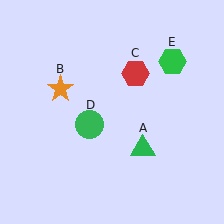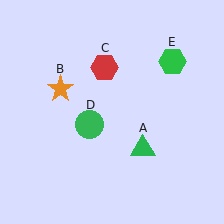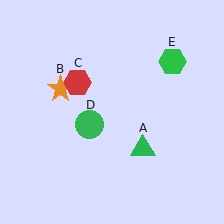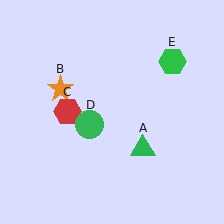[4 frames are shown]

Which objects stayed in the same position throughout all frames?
Green triangle (object A) and orange star (object B) and green circle (object D) and green hexagon (object E) remained stationary.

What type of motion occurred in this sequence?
The red hexagon (object C) rotated counterclockwise around the center of the scene.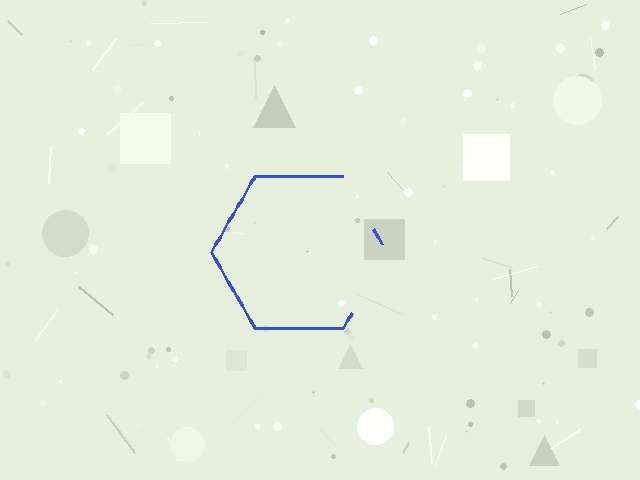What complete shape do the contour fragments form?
The contour fragments form a hexagon.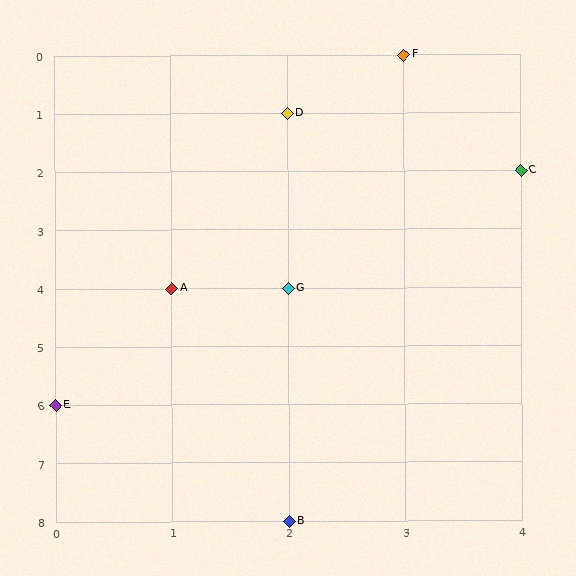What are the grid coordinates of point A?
Point A is at grid coordinates (1, 4).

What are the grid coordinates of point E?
Point E is at grid coordinates (0, 6).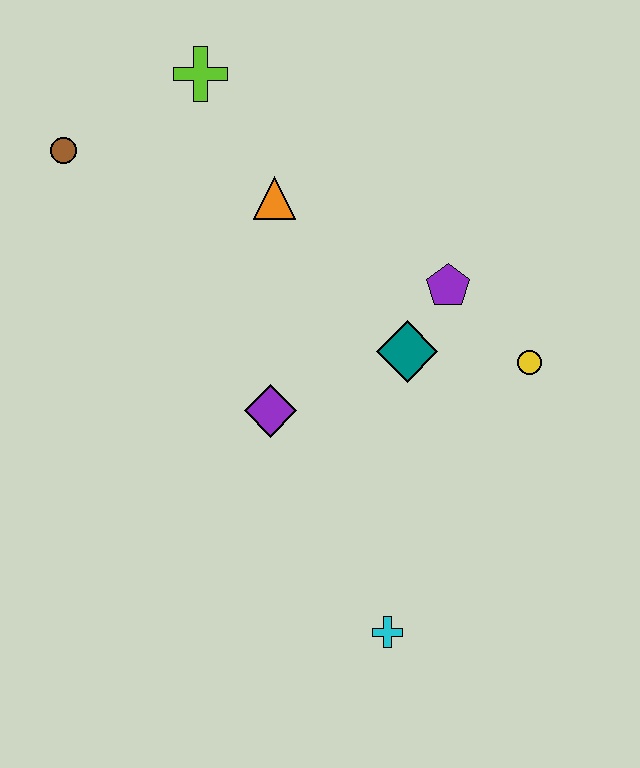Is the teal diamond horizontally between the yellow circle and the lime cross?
Yes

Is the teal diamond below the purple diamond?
No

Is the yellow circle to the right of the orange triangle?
Yes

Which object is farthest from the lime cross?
The cyan cross is farthest from the lime cross.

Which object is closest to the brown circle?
The lime cross is closest to the brown circle.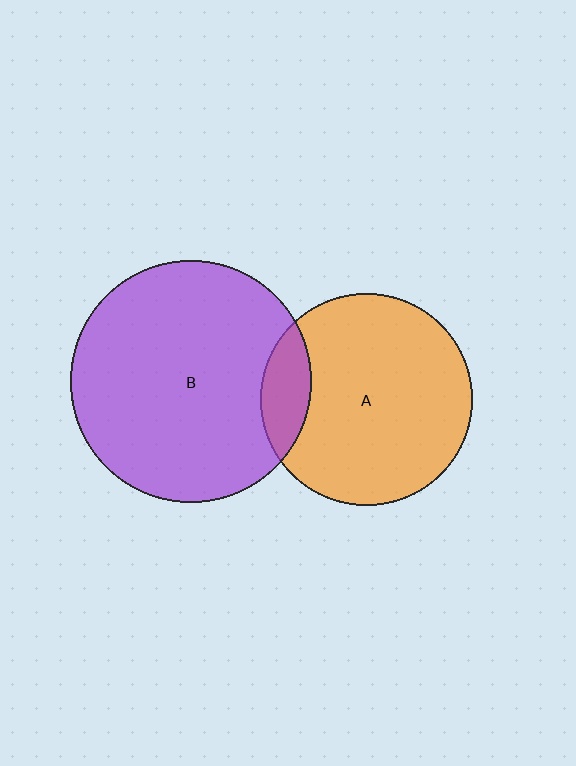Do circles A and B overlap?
Yes.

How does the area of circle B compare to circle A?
Approximately 1.3 times.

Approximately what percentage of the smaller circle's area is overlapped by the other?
Approximately 15%.